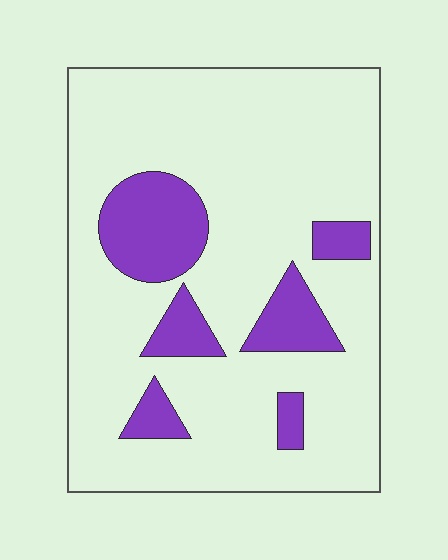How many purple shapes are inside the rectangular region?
6.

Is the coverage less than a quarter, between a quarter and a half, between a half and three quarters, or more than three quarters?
Less than a quarter.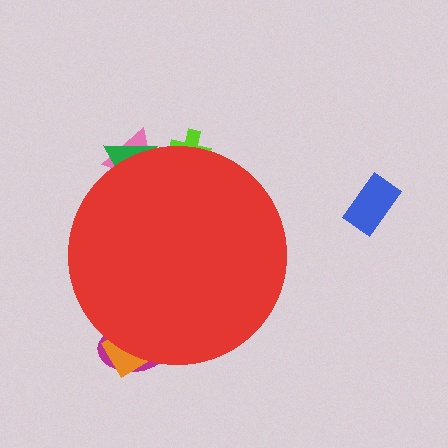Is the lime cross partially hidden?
Yes, the lime cross is partially hidden behind the red circle.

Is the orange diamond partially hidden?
Yes, the orange diamond is partially hidden behind the red circle.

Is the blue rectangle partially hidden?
No, the blue rectangle is fully visible.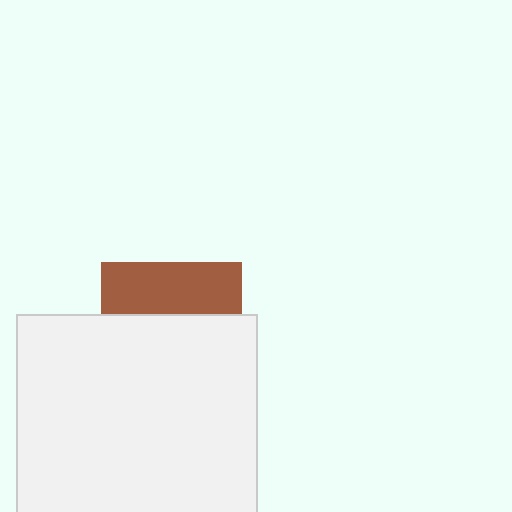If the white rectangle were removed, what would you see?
You would see the complete brown square.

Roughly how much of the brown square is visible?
A small part of it is visible (roughly 37%).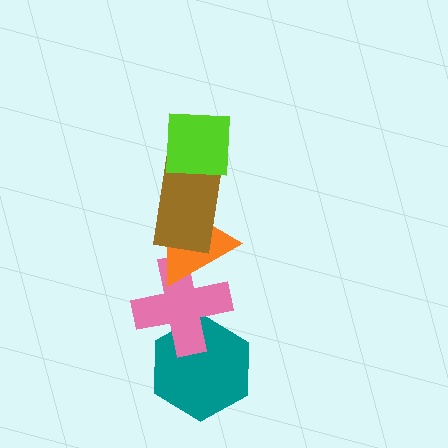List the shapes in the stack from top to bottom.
From top to bottom: the lime square, the brown rectangle, the orange triangle, the pink cross, the teal hexagon.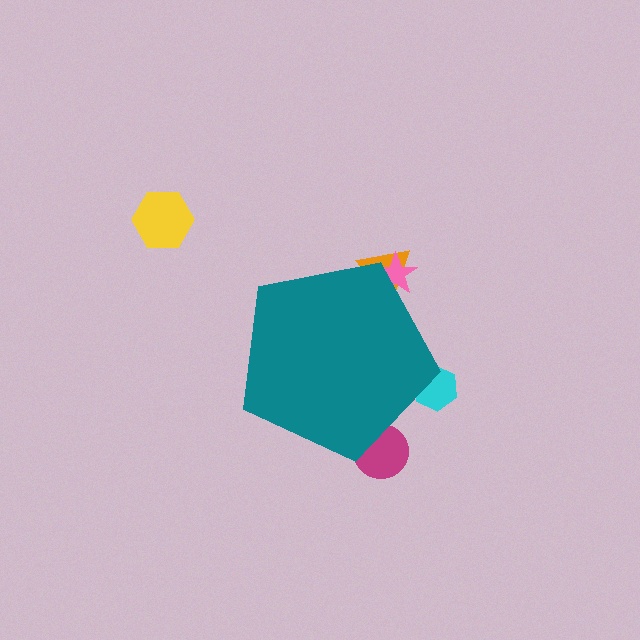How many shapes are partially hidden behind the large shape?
4 shapes are partially hidden.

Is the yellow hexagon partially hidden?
No, the yellow hexagon is fully visible.